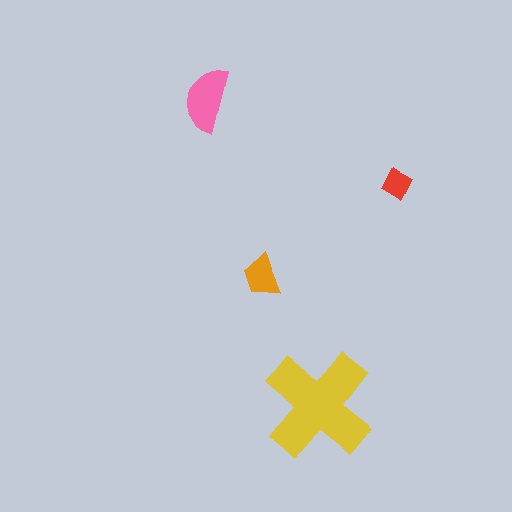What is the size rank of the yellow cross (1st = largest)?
1st.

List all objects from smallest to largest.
The red diamond, the orange trapezoid, the pink semicircle, the yellow cross.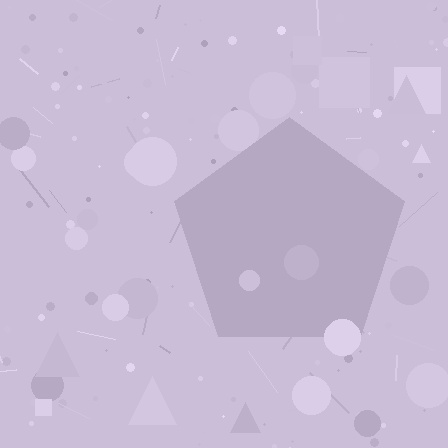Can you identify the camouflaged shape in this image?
The camouflaged shape is a pentagon.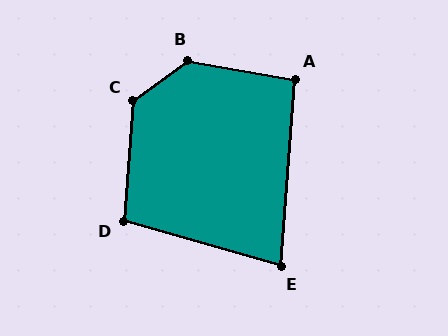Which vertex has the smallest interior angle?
E, at approximately 78 degrees.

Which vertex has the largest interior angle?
B, at approximately 134 degrees.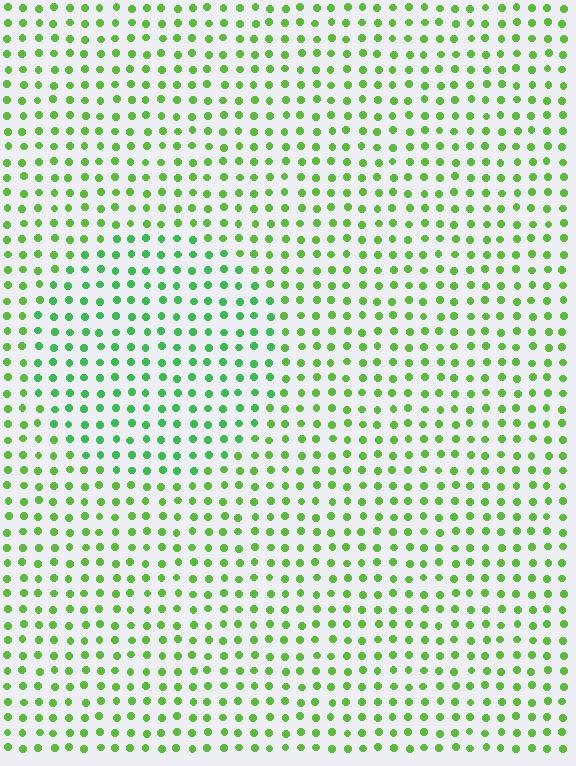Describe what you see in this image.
The image is filled with small lime elements in a uniform arrangement. A circle-shaped region is visible where the elements are tinted to a slightly different hue, forming a subtle color boundary.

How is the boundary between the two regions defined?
The boundary is defined purely by a slight shift in hue (about 27 degrees). Spacing, size, and orientation are identical on both sides.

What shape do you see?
I see a circle.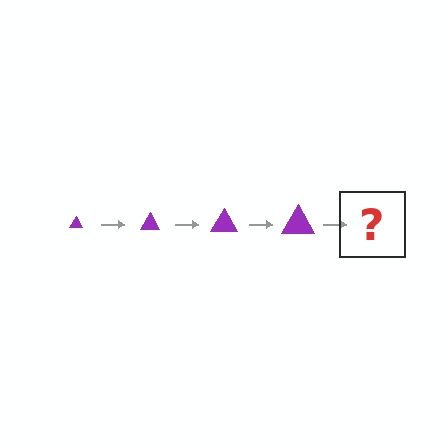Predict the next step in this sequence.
The next step is a purple triangle, larger than the previous one.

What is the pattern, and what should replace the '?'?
The pattern is that the triangle gets progressively larger each step. The '?' should be a purple triangle, larger than the previous one.